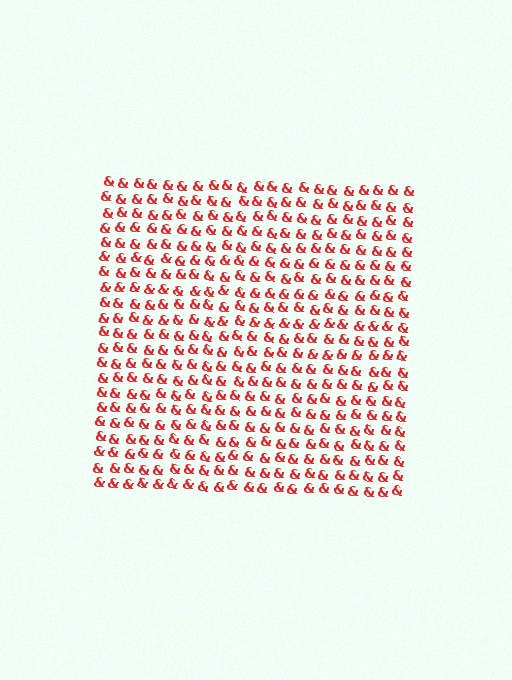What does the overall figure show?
The overall figure shows a square.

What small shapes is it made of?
It is made of small ampersands.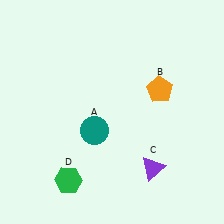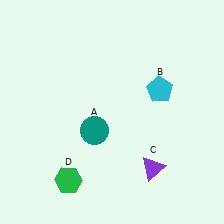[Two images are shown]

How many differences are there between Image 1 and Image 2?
There is 1 difference between the two images.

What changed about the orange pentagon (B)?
In Image 1, B is orange. In Image 2, it changed to cyan.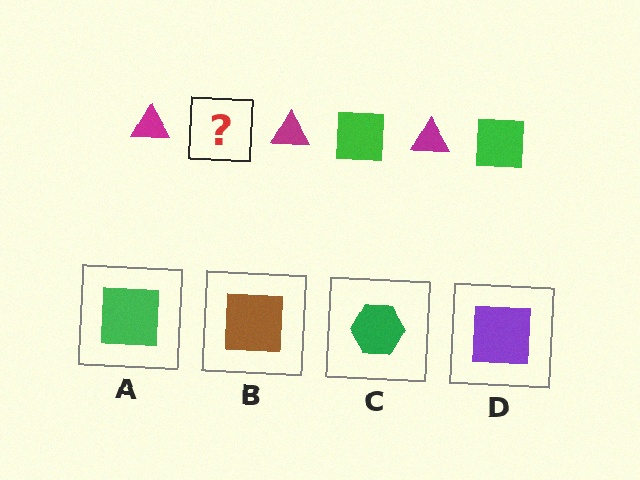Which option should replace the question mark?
Option A.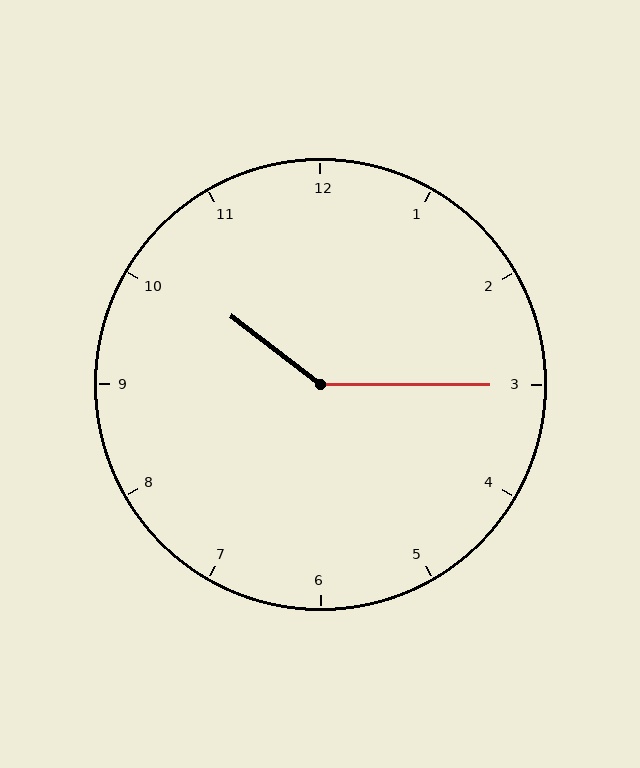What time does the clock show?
10:15.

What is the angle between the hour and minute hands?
Approximately 142 degrees.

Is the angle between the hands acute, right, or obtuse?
It is obtuse.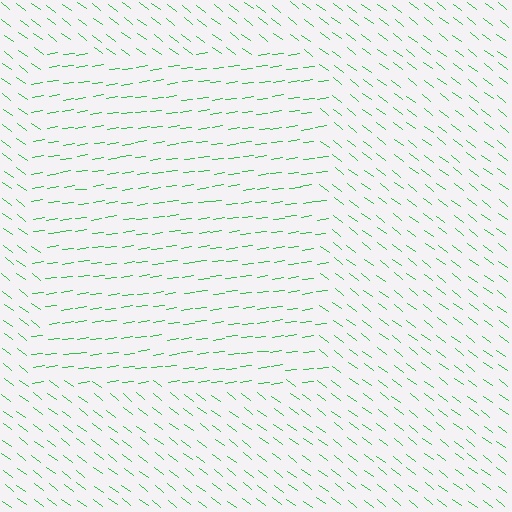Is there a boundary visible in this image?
Yes, there is a texture boundary formed by a change in line orientation.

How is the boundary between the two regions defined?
The boundary is defined purely by a change in line orientation (approximately 45 degrees difference). All lines are the same color and thickness.